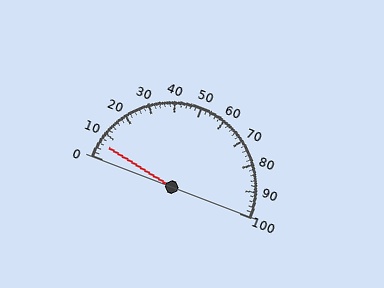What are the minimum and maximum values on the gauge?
The gauge ranges from 0 to 100.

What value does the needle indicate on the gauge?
The needle indicates approximately 6.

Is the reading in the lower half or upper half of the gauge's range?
The reading is in the lower half of the range (0 to 100).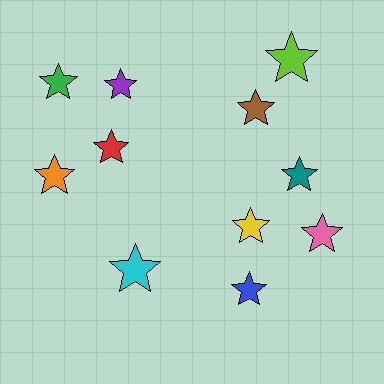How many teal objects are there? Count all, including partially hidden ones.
There is 1 teal object.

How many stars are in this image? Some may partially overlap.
There are 11 stars.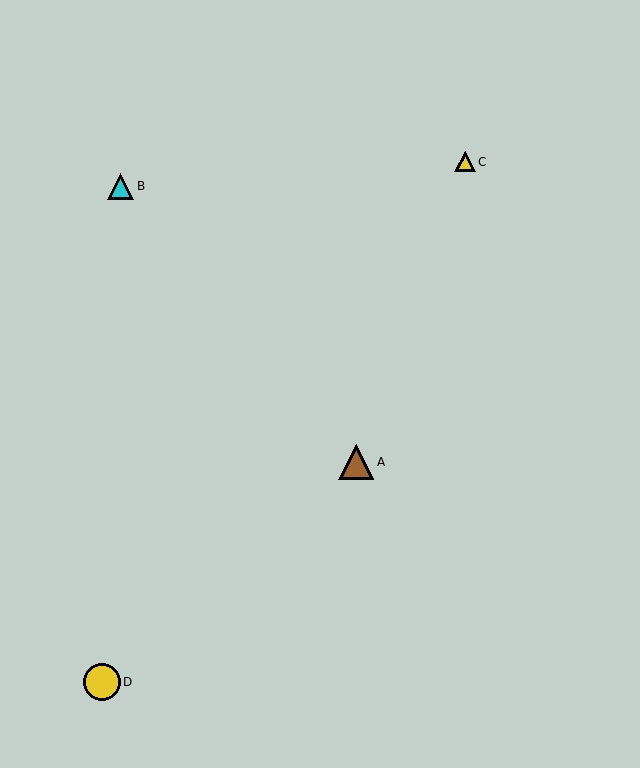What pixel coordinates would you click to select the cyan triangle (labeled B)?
Click at (121, 186) to select the cyan triangle B.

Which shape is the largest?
The yellow circle (labeled D) is the largest.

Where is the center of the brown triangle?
The center of the brown triangle is at (356, 462).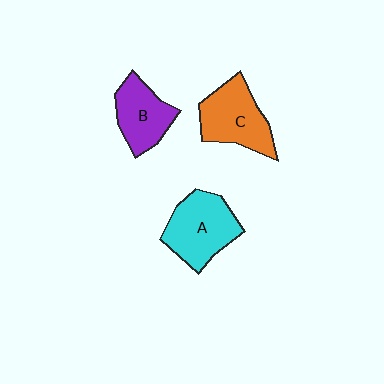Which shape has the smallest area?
Shape B (purple).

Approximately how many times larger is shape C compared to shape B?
Approximately 1.2 times.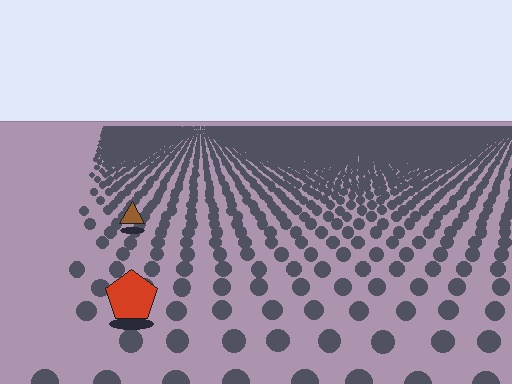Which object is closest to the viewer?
The red pentagon is closest. The texture marks near it are larger and more spread out.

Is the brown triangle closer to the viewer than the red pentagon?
No. The red pentagon is closer — you can tell from the texture gradient: the ground texture is coarser near it.